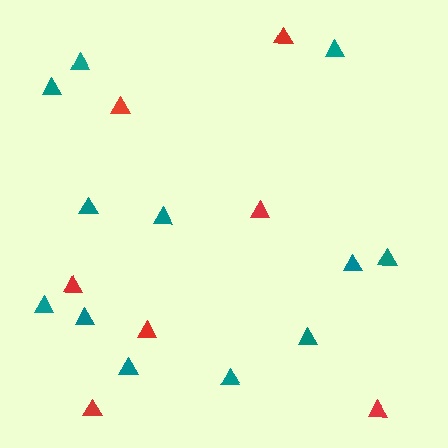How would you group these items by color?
There are 2 groups: one group of teal triangles (12) and one group of red triangles (7).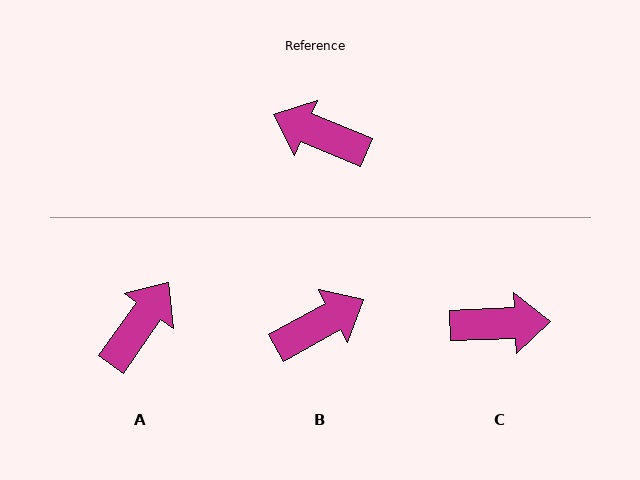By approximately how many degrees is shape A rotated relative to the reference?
Approximately 103 degrees clockwise.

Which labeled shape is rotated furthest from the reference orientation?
C, about 155 degrees away.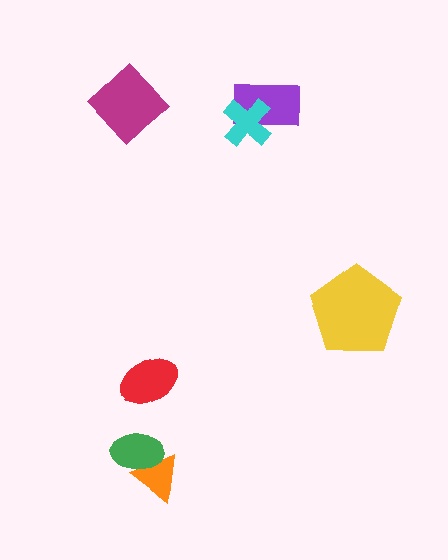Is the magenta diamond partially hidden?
No, no other shape covers it.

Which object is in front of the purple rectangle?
The cyan cross is in front of the purple rectangle.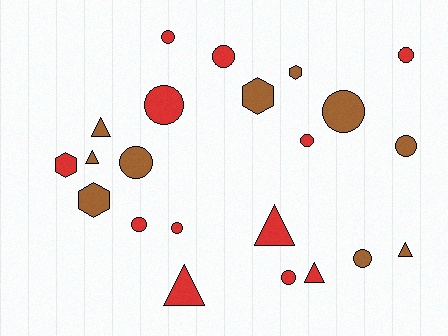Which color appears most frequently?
Red, with 12 objects.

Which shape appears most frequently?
Circle, with 12 objects.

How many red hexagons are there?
There is 1 red hexagon.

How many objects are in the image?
There are 22 objects.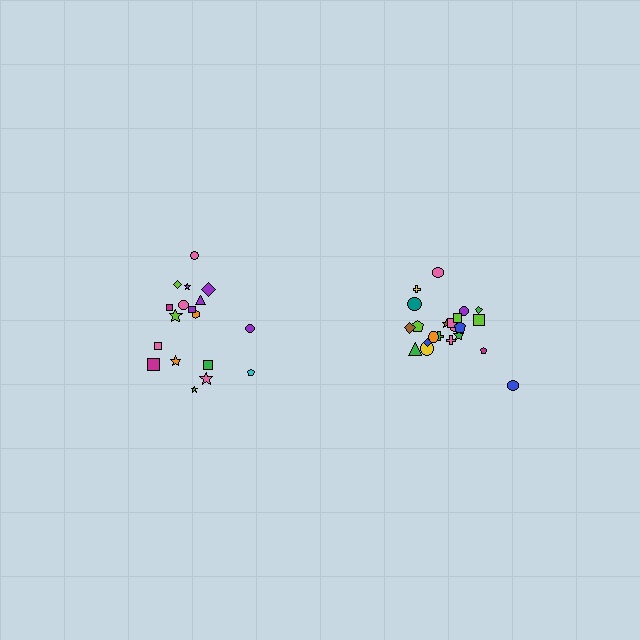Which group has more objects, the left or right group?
The right group.